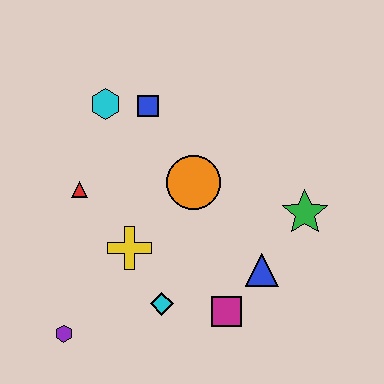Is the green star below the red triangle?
Yes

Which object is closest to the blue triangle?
The magenta square is closest to the blue triangle.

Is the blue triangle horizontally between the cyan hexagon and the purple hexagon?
No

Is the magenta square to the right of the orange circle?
Yes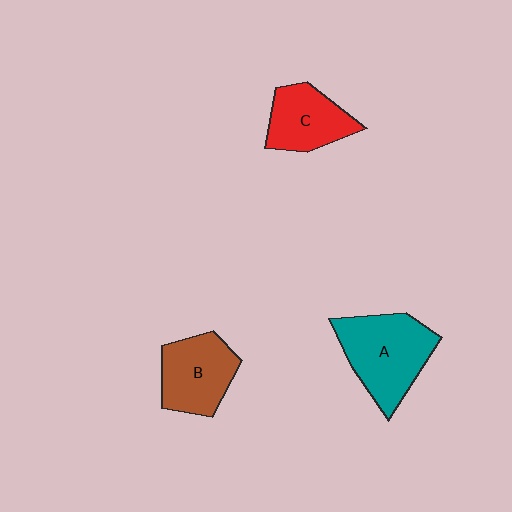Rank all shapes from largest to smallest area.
From largest to smallest: A (teal), B (brown), C (red).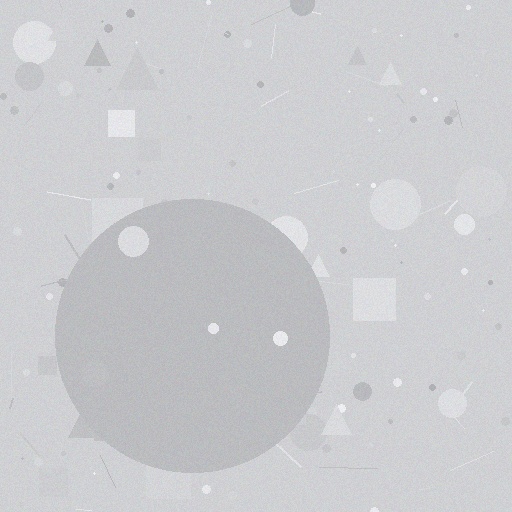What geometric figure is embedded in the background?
A circle is embedded in the background.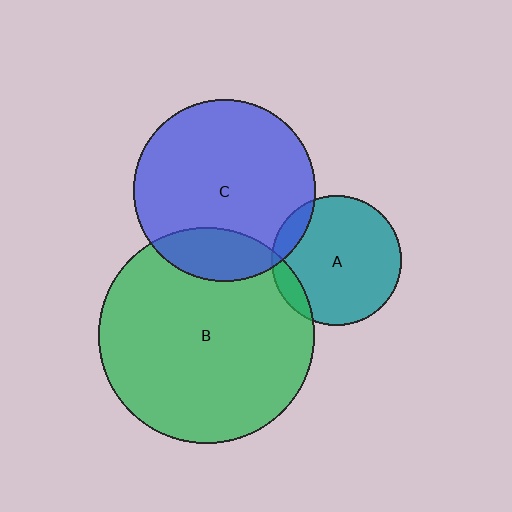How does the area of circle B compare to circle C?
Approximately 1.4 times.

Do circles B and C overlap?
Yes.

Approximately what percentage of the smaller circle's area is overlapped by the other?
Approximately 20%.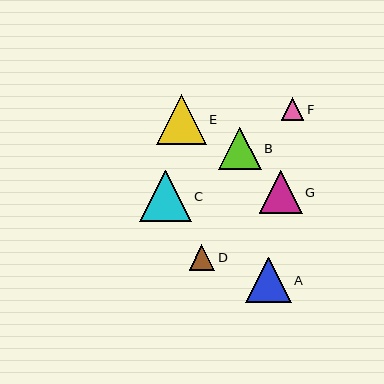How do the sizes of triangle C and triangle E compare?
Triangle C and triangle E are approximately the same size.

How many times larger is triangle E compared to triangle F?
Triangle E is approximately 2.2 times the size of triangle F.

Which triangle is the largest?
Triangle C is the largest with a size of approximately 52 pixels.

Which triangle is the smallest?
Triangle F is the smallest with a size of approximately 22 pixels.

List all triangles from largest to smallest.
From largest to smallest: C, E, A, G, B, D, F.